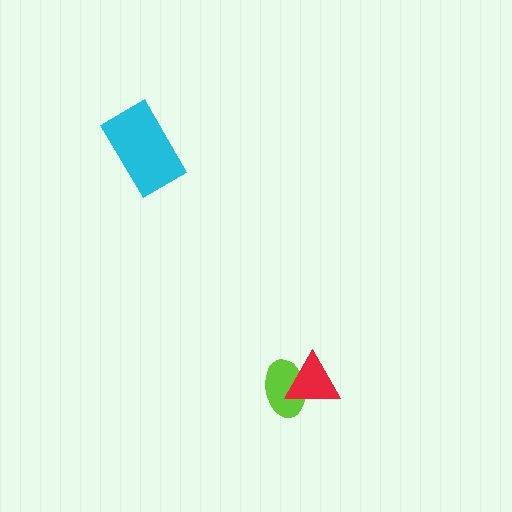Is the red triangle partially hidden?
No, no other shape covers it.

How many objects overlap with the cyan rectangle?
0 objects overlap with the cyan rectangle.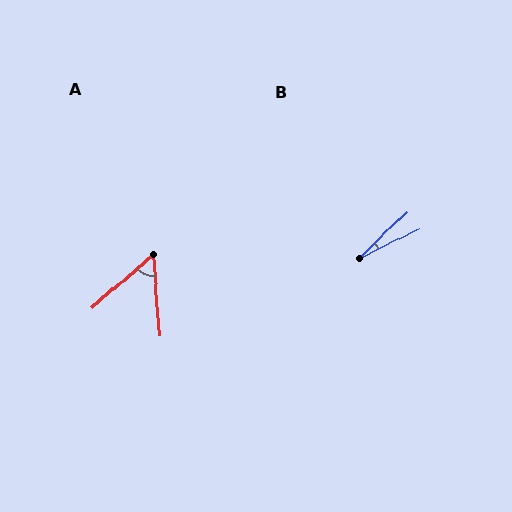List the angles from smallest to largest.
B (18°), A (53°).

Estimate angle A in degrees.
Approximately 53 degrees.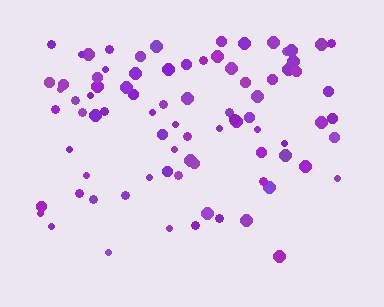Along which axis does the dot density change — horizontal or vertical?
Vertical.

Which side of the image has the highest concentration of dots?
The top.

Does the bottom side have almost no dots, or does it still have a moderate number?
Still a moderate number, just noticeably fewer than the top.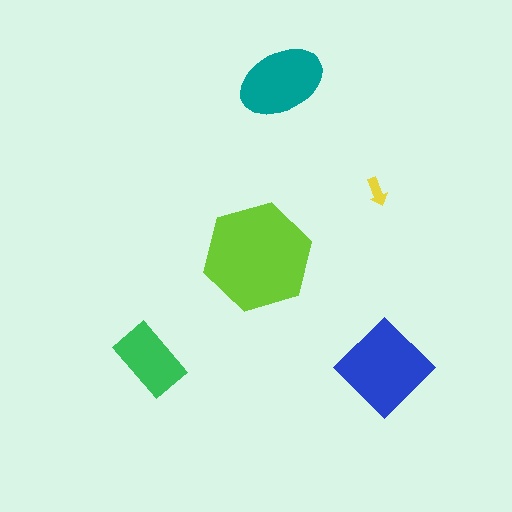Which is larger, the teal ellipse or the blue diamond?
The blue diamond.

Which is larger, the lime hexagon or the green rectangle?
The lime hexagon.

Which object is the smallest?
The yellow arrow.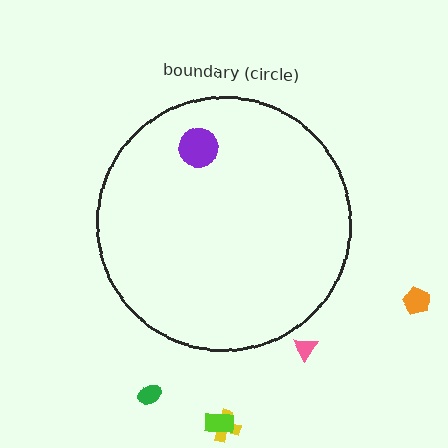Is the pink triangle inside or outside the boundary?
Outside.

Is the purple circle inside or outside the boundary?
Inside.